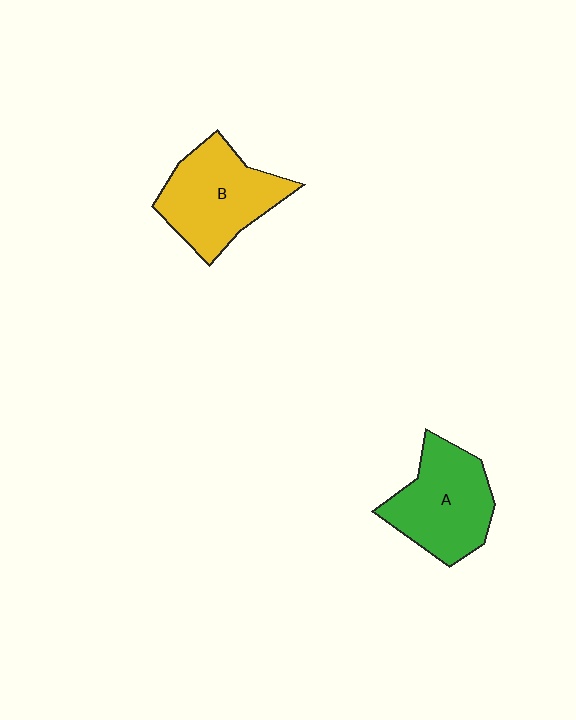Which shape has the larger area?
Shape B (yellow).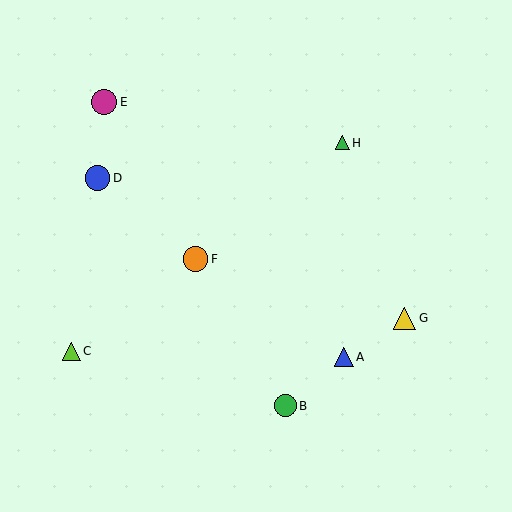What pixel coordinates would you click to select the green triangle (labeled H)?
Click at (342, 143) to select the green triangle H.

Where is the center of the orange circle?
The center of the orange circle is at (195, 259).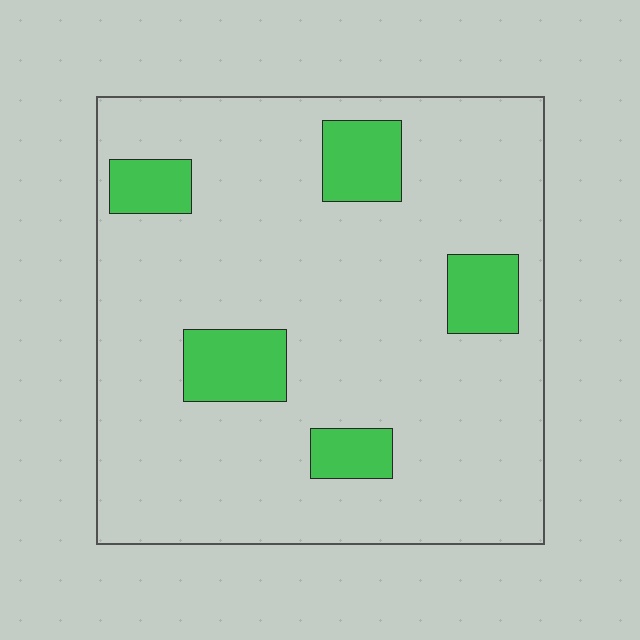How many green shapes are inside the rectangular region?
5.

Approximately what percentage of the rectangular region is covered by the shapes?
Approximately 15%.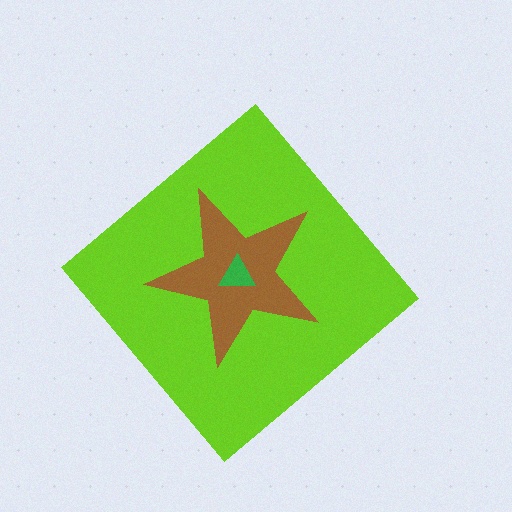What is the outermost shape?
The lime diamond.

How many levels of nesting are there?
3.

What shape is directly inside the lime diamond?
The brown star.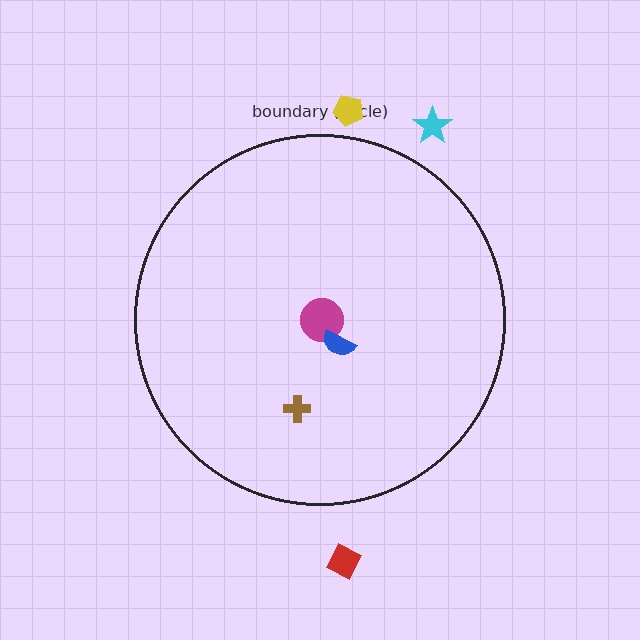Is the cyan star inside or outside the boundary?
Outside.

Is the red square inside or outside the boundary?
Outside.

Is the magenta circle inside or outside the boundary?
Inside.